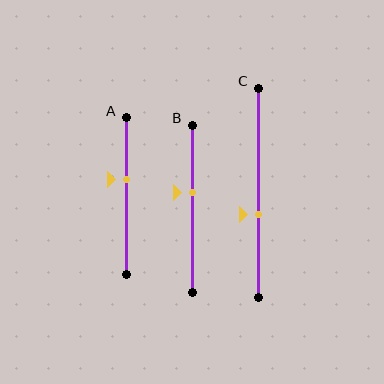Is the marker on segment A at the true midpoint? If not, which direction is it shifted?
No, the marker on segment A is shifted upward by about 11% of the segment length.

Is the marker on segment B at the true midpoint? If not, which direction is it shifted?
No, the marker on segment B is shifted upward by about 10% of the segment length.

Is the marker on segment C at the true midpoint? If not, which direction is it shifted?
No, the marker on segment C is shifted downward by about 10% of the segment length.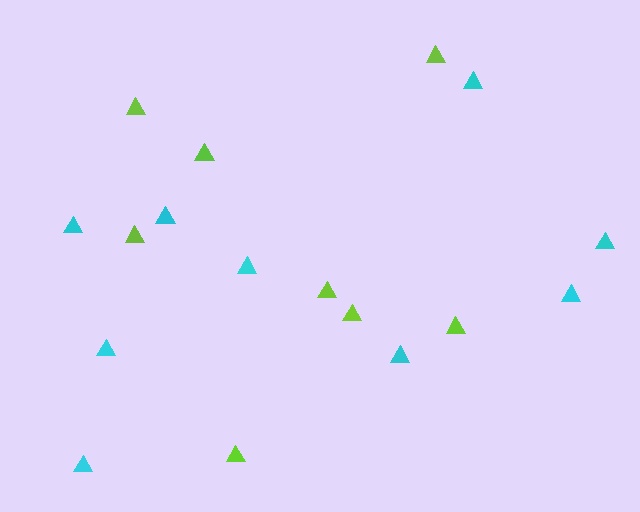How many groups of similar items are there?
There are 2 groups: one group of cyan triangles (9) and one group of lime triangles (8).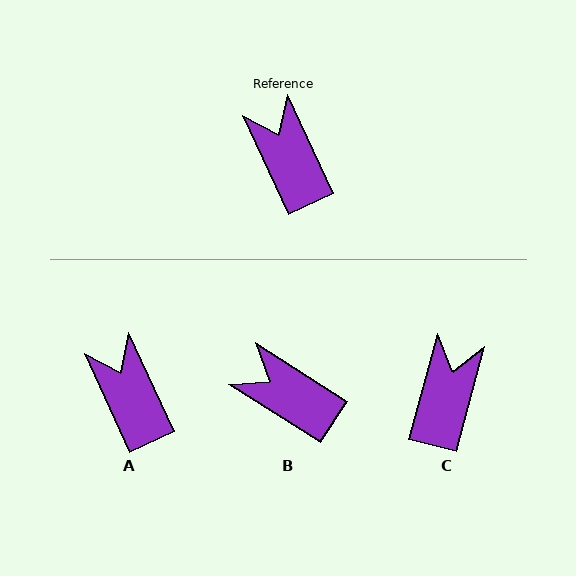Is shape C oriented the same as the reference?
No, it is off by about 40 degrees.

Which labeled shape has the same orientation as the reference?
A.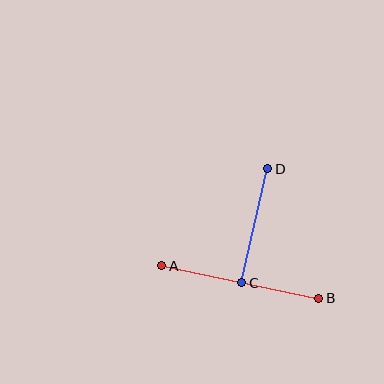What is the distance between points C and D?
The distance is approximately 117 pixels.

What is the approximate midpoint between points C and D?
The midpoint is at approximately (255, 226) pixels.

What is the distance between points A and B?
The distance is approximately 160 pixels.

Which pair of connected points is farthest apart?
Points A and B are farthest apart.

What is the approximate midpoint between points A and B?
The midpoint is at approximately (240, 282) pixels.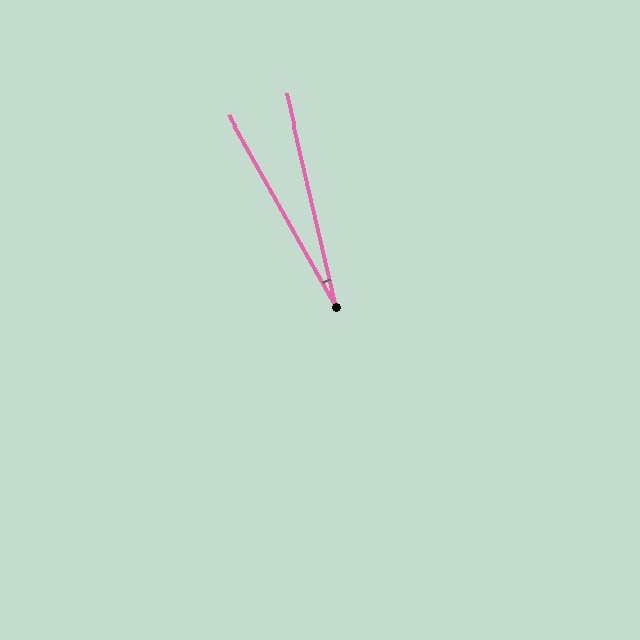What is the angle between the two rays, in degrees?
Approximately 16 degrees.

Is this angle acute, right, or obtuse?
It is acute.